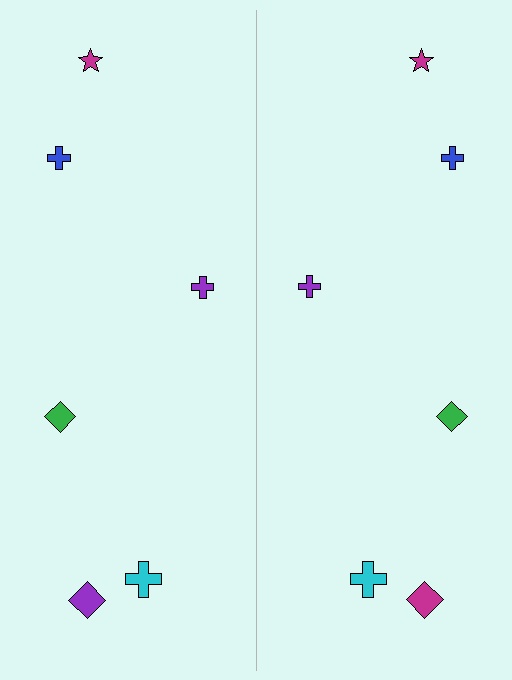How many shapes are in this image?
There are 12 shapes in this image.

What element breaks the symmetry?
The magenta diamond on the right side breaks the symmetry — its mirror counterpart is purple.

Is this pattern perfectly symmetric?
No, the pattern is not perfectly symmetric. The magenta diamond on the right side breaks the symmetry — its mirror counterpart is purple.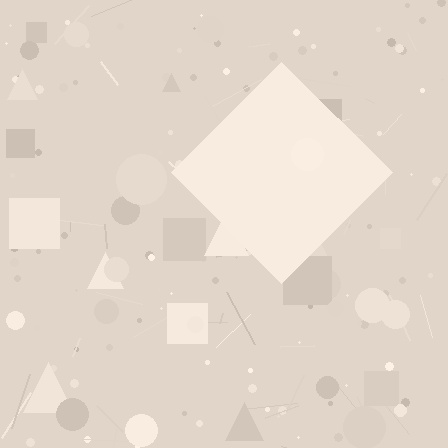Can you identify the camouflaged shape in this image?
The camouflaged shape is a diamond.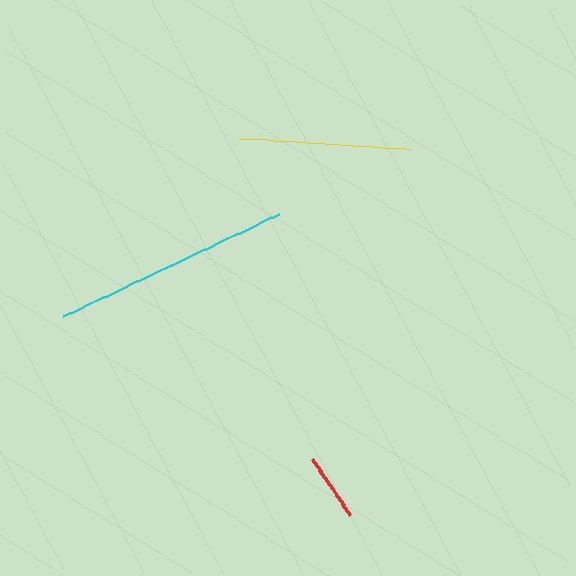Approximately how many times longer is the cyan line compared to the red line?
The cyan line is approximately 3.5 times the length of the red line.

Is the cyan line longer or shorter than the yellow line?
The cyan line is longer than the yellow line.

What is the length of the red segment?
The red segment is approximately 68 pixels long.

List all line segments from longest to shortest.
From longest to shortest: cyan, yellow, red.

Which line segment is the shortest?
The red line is the shortest at approximately 68 pixels.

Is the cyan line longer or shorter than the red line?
The cyan line is longer than the red line.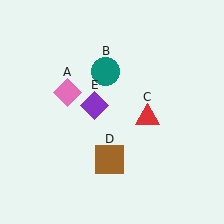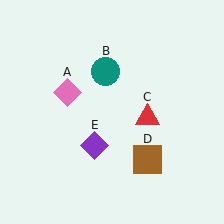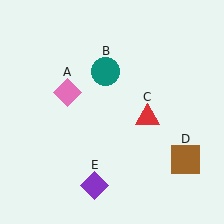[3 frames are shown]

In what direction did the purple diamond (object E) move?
The purple diamond (object E) moved down.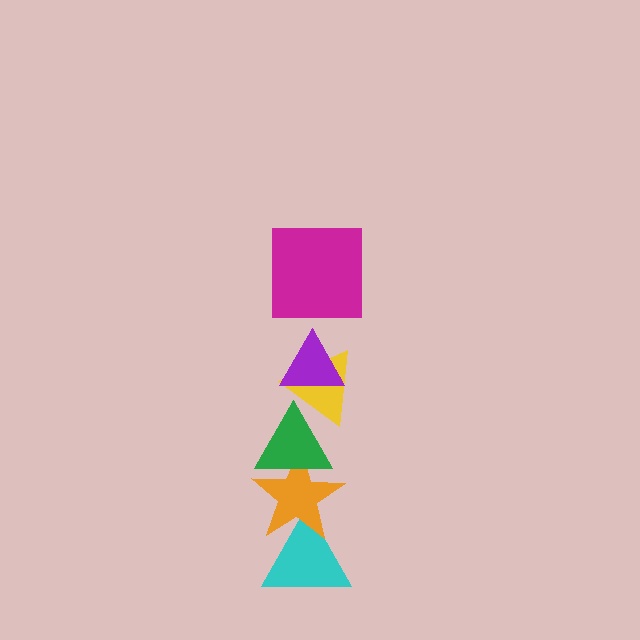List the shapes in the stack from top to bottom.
From top to bottom: the magenta square, the purple triangle, the yellow triangle, the green triangle, the orange star, the cyan triangle.